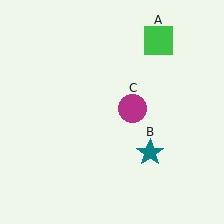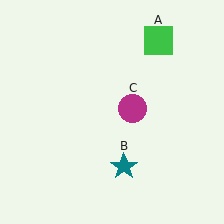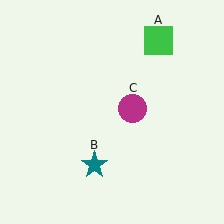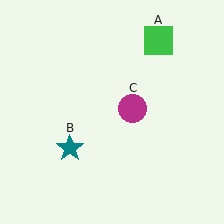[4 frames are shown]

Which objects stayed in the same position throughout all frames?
Green square (object A) and magenta circle (object C) remained stationary.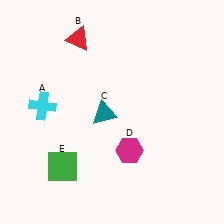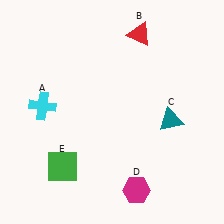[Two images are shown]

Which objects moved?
The objects that moved are: the red triangle (B), the teal triangle (C), the magenta hexagon (D).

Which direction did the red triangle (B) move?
The red triangle (B) moved right.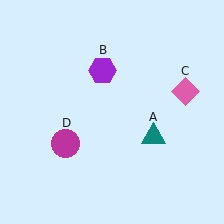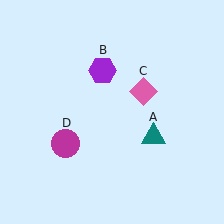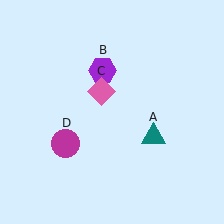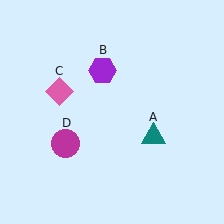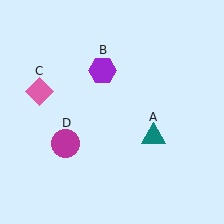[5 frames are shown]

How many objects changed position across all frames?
1 object changed position: pink diamond (object C).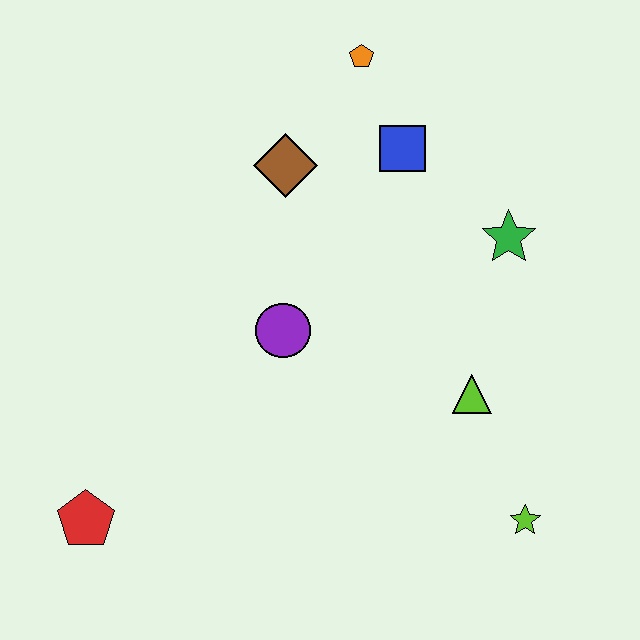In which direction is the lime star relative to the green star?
The lime star is below the green star.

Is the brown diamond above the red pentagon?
Yes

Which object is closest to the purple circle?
The brown diamond is closest to the purple circle.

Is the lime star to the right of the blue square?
Yes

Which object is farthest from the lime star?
The orange pentagon is farthest from the lime star.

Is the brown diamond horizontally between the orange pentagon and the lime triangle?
No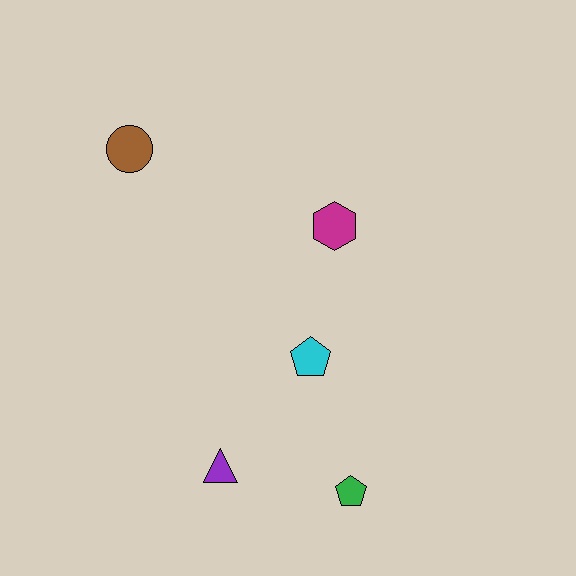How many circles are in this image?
There is 1 circle.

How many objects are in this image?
There are 5 objects.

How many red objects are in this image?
There are no red objects.